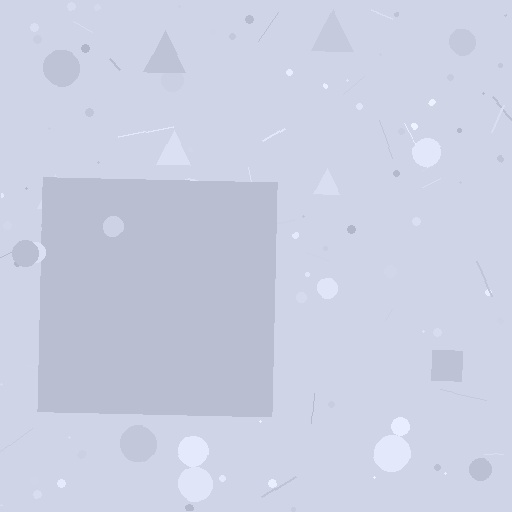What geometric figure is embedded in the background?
A square is embedded in the background.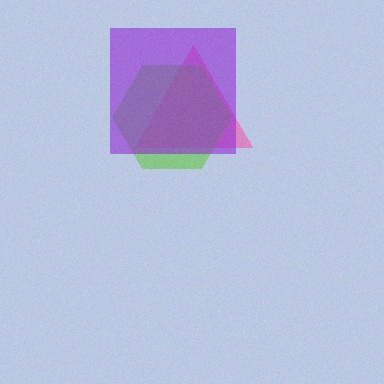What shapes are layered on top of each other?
The layered shapes are: a pink triangle, a lime hexagon, a purple square.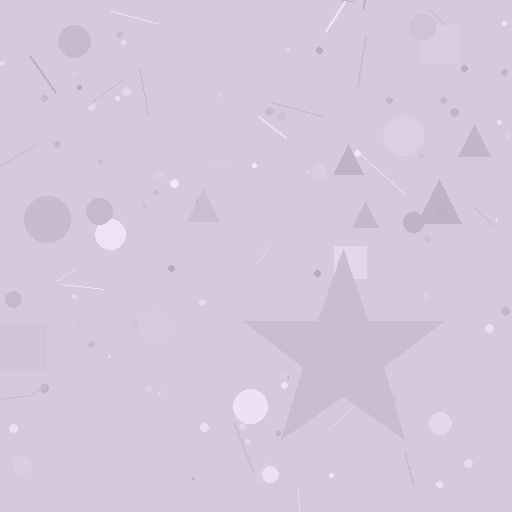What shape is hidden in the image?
A star is hidden in the image.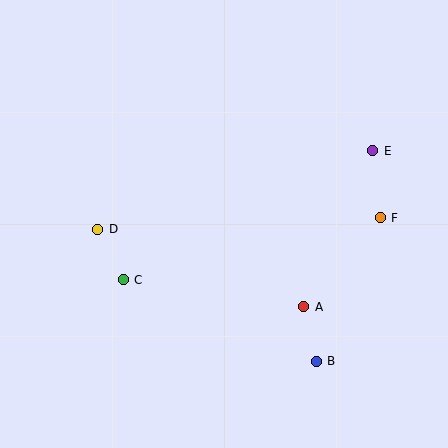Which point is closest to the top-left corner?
Point D is closest to the top-left corner.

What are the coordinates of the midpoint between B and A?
The midpoint between B and A is at (310, 334).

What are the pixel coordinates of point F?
Point F is at (380, 218).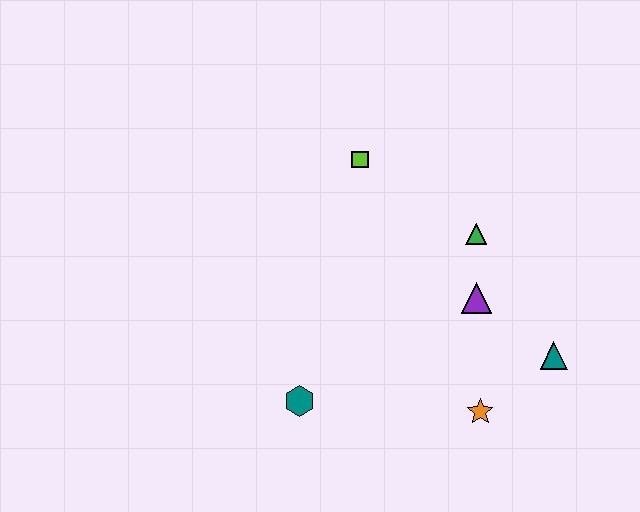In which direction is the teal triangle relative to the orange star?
The teal triangle is to the right of the orange star.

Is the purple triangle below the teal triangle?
No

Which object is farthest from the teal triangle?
The lime square is farthest from the teal triangle.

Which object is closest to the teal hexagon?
The orange star is closest to the teal hexagon.